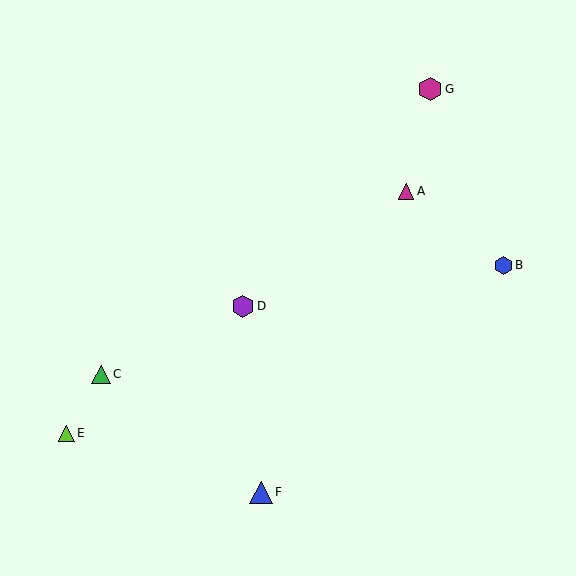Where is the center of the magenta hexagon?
The center of the magenta hexagon is at (430, 89).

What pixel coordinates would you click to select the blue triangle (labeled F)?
Click at (261, 492) to select the blue triangle F.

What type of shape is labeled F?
Shape F is a blue triangle.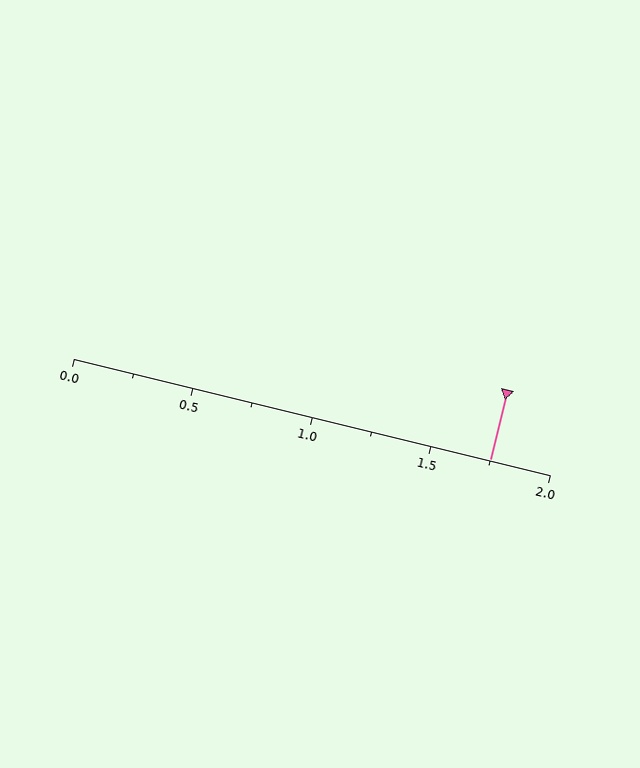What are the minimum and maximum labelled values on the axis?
The axis runs from 0.0 to 2.0.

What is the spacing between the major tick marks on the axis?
The major ticks are spaced 0.5 apart.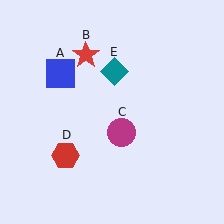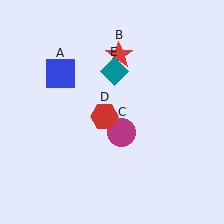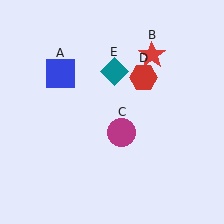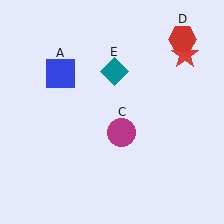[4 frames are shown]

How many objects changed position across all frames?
2 objects changed position: red star (object B), red hexagon (object D).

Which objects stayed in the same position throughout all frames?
Blue square (object A) and magenta circle (object C) and teal diamond (object E) remained stationary.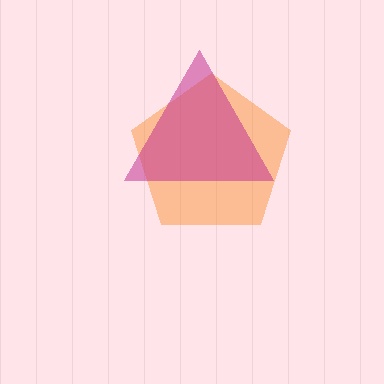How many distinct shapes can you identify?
There are 2 distinct shapes: an orange pentagon, a magenta triangle.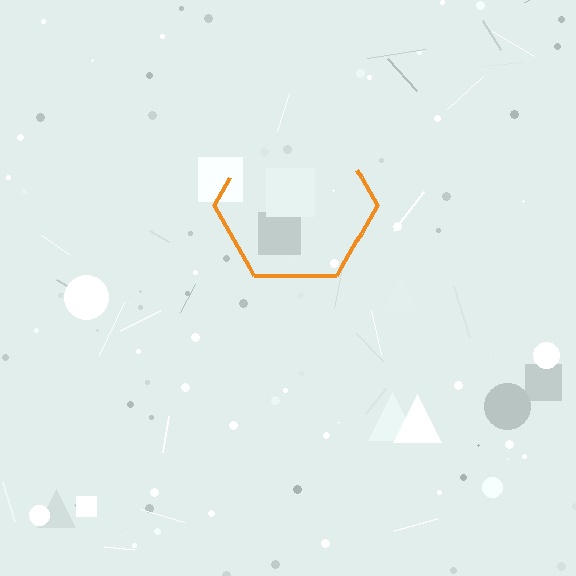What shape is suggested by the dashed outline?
The dashed outline suggests a hexagon.